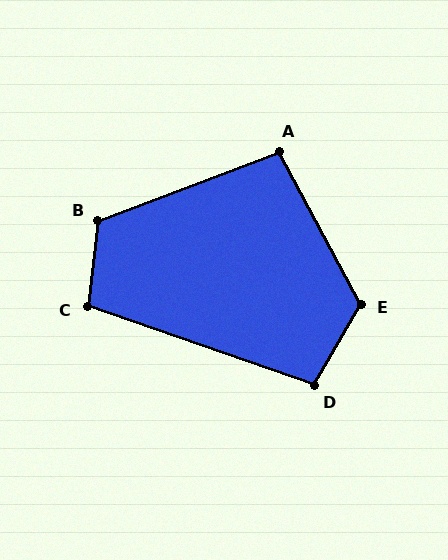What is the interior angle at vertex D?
Approximately 100 degrees (obtuse).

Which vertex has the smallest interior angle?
A, at approximately 98 degrees.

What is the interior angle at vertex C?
Approximately 102 degrees (obtuse).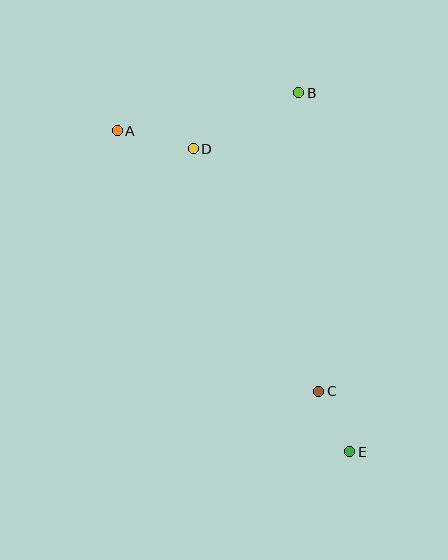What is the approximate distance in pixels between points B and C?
The distance between B and C is approximately 299 pixels.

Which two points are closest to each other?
Points C and E are closest to each other.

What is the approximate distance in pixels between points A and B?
The distance between A and B is approximately 186 pixels.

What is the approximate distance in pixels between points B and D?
The distance between B and D is approximately 119 pixels.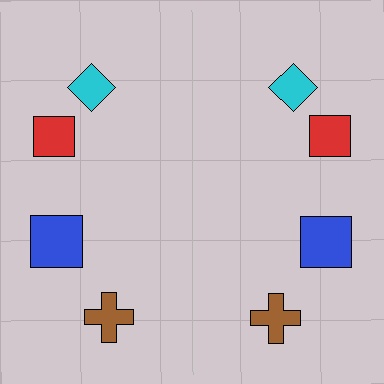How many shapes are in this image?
There are 8 shapes in this image.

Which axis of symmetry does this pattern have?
The pattern has a vertical axis of symmetry running through the center of the image.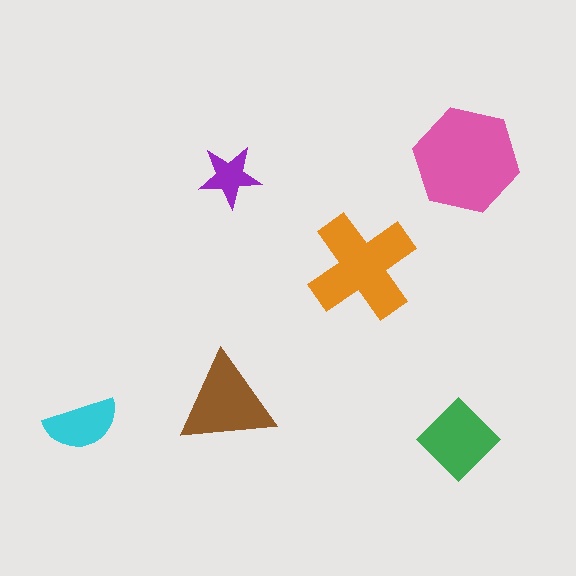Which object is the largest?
The pink hexagon.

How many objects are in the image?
There are 6 objects in the image.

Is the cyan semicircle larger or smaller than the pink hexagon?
Smaller.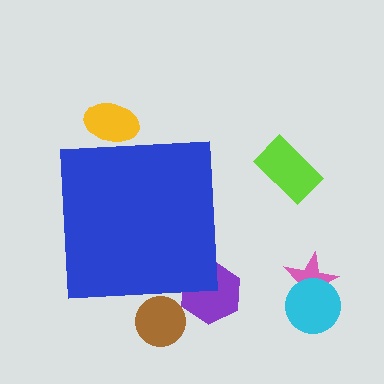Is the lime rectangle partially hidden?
No, the lime rectangle is fully visible.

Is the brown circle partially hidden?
Yes, the brown circle is partially hidden behind the blue square.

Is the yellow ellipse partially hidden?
Yes, the yellow ellipse is partially hidden behind the blue square.